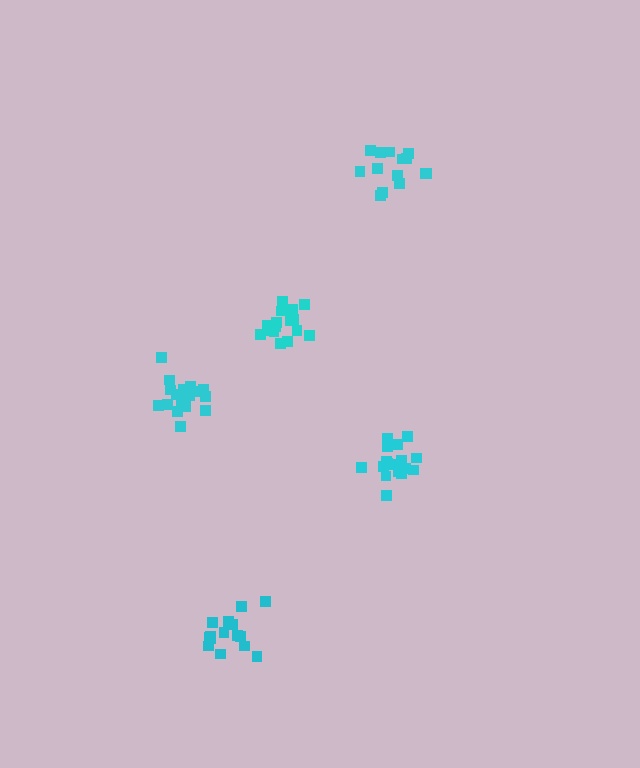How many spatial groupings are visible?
There are 5 spatial groupings.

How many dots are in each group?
Group 1: 14 dots, Group 2: 15 dots, Group 3: 17 dots, Group 4: 18 dots, Group 5: 19 dots (83 total).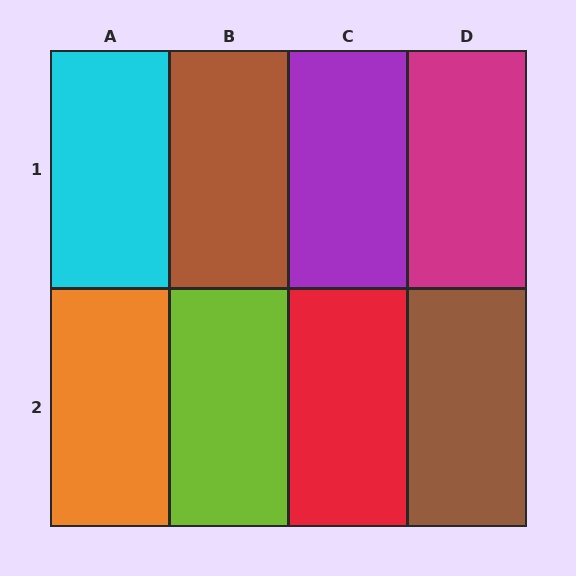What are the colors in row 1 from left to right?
Cyan, brown, purple, magenta.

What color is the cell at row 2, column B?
Lime.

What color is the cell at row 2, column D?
Brown.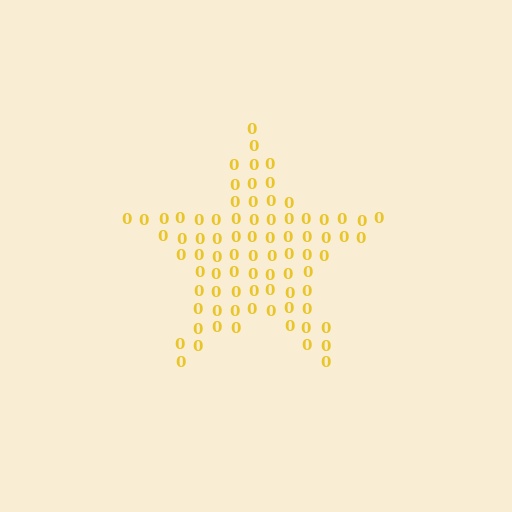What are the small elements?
The small elements are digit 0's.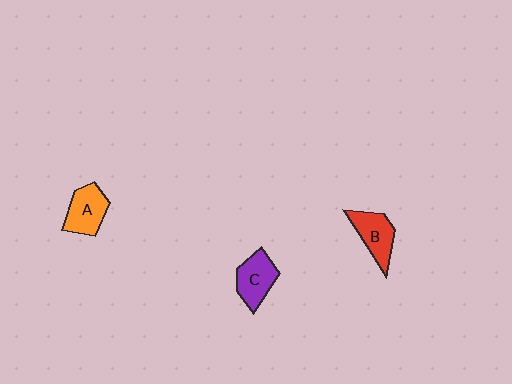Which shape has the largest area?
Shape C (purple).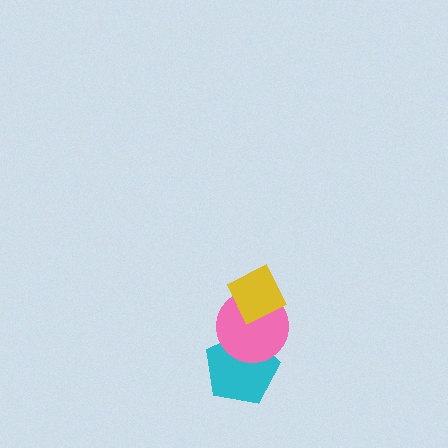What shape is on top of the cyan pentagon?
The pink circle is on top of the cyan pentagon.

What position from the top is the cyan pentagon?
The cyan pentagon is 3rd from the top.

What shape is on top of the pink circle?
The yellow diamond is on top of the pink circle.